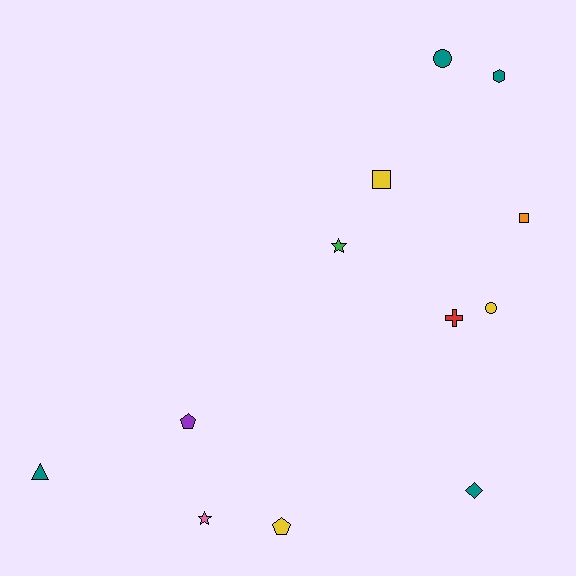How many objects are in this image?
There are 12 objects.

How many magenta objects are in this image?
There are no magenta objects.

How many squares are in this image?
There are 2 squares.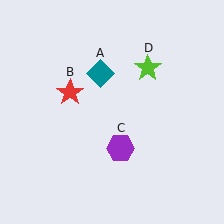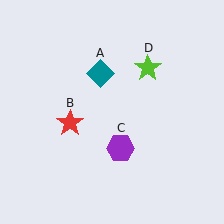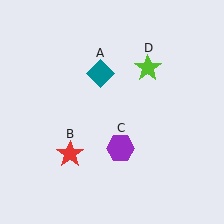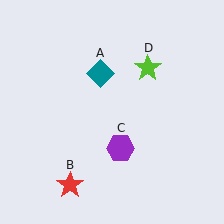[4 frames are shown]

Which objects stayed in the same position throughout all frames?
Teal diamond (object A) and purple hexagon (object C) and lime star (object D) remained stationary.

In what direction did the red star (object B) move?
The red star (object B) moved down.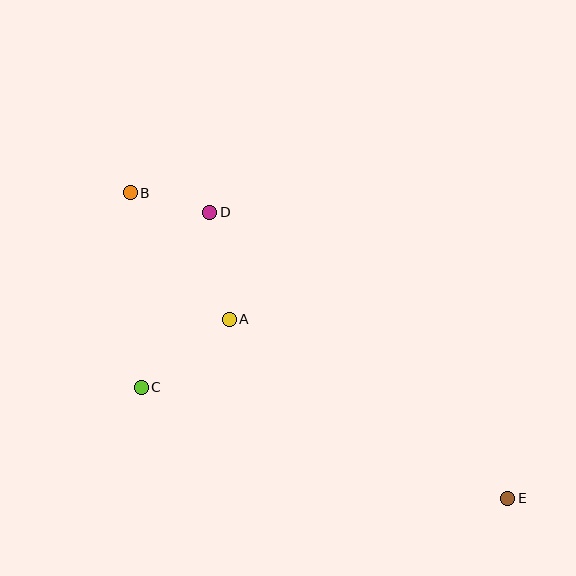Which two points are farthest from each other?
Points B and E are farthest from each other.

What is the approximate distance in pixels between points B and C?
The distance between B and C is approximately 195 pixels.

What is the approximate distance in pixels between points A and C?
The distance between A and C is approximately 111 pixels.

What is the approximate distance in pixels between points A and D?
The distance between A and D is approximately 109 pixels.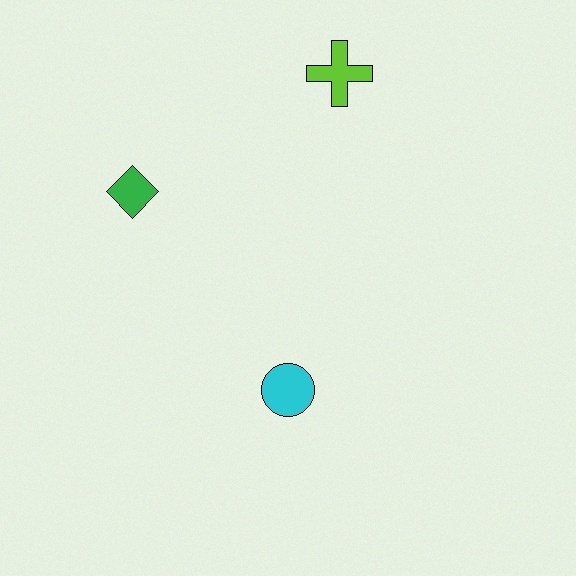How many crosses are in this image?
There is 1 cross.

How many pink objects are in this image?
There are no pink objects.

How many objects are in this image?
There are 3 objects.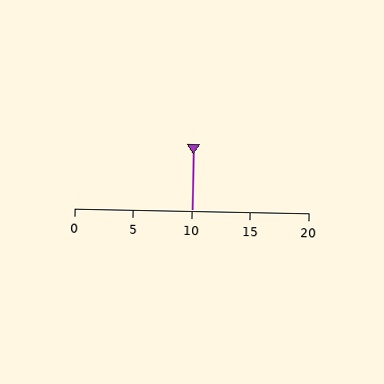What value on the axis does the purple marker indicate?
The marker indicates approximately 10.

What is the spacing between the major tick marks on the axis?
The major ticks are spaced 5 apart.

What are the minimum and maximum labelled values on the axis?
The axis runs from 0 to 20.